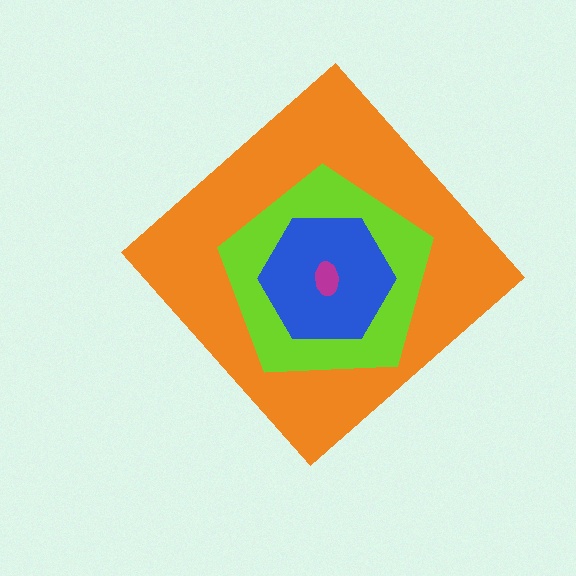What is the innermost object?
The magenta ellipse.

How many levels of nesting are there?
4.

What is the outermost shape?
The orange diamond.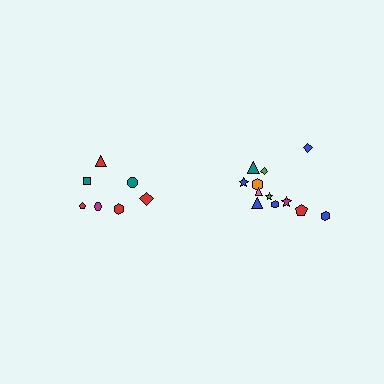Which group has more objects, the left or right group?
The right group.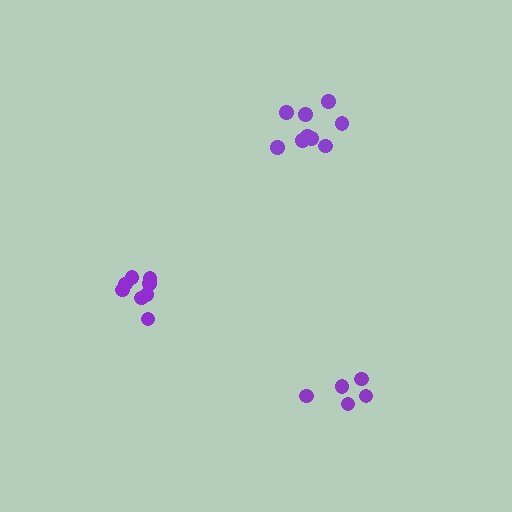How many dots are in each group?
Group 1: 8 dots, Group 2: 9 dots, Group 3: 5 dots (22 total).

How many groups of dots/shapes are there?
There are 3 groups.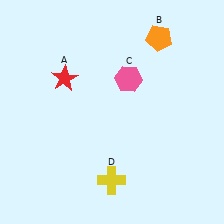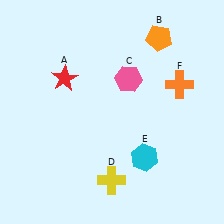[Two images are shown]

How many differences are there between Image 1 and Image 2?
There are 2 differences between the two images.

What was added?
A cyan hexagon (E), an orange cross (F) were added in Image 2.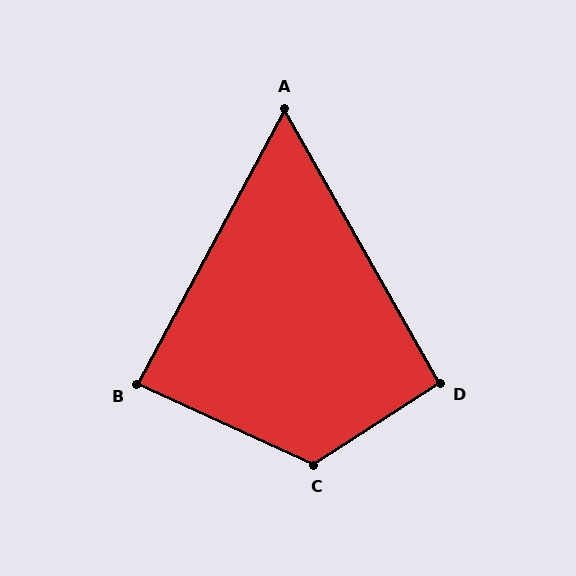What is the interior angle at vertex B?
Approximately 87 degrees (approximately right).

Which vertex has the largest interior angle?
C, at approximately 122 degrees.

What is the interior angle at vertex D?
Approximately 93 degrees (approximately right).